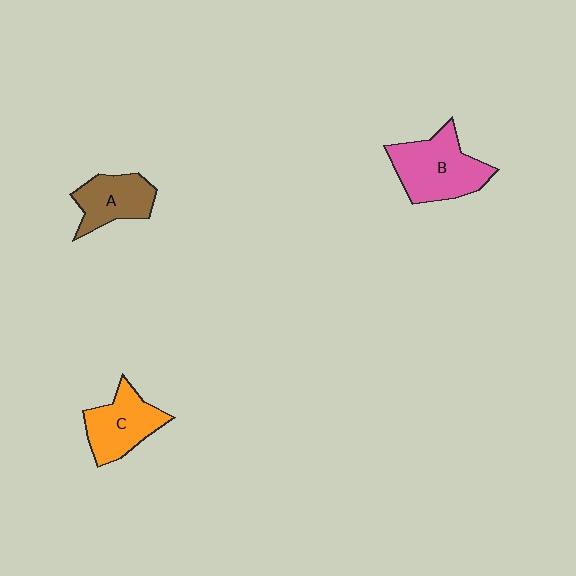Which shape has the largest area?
Shape B (pink).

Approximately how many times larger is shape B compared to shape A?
Approximately 1.4 times.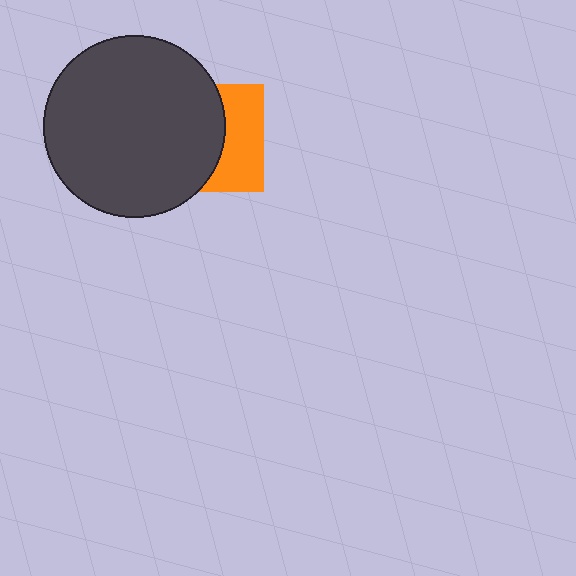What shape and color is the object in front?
The object in front is a dark gray circle.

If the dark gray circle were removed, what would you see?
You would see the complete orange square.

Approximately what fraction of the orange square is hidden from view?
Roughly 59% of the orange square is hidden behind the dark gray circle.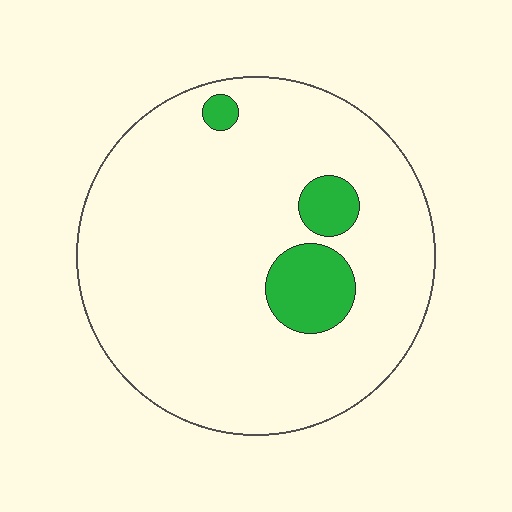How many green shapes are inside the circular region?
3.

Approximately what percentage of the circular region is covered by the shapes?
Approximately 10%.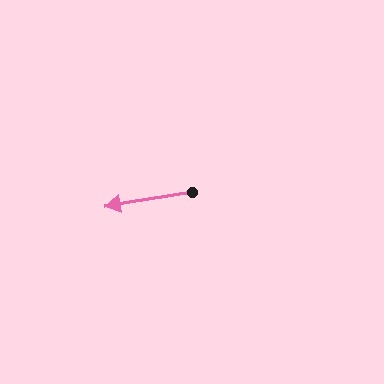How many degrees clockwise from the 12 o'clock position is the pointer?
Approximately 261 degrees.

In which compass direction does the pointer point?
West.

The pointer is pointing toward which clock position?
Roughly 9 o'clock.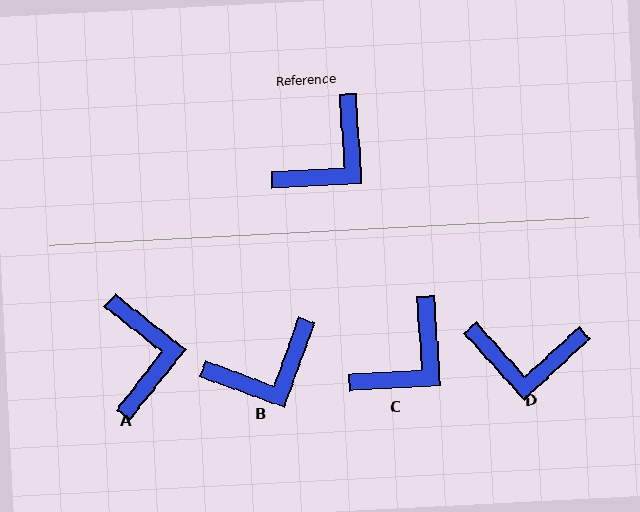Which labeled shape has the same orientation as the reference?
C.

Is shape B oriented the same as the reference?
No, it is off by about 23 degrees.